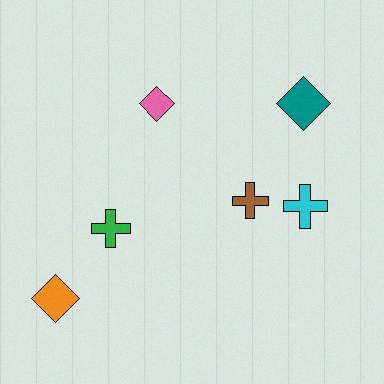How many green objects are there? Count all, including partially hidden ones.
There is 1 green object.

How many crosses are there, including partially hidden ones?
There are 3 crosses.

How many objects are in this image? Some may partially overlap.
There are 6 objects.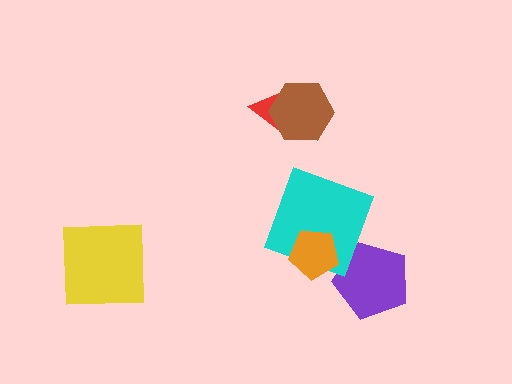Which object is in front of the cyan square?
The orange pentagon is in front of the cyan square.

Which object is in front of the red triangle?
The brown hexagon is in front of the red triangle.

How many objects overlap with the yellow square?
0 objects overlap with the yellow square.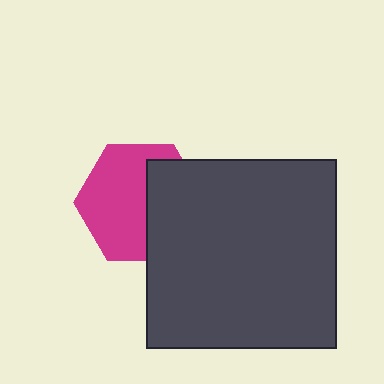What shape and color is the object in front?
The object in front is a dark gray square.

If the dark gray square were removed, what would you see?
You would see the complete magenta hexagon.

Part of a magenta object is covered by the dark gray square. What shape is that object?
It is a hexagon.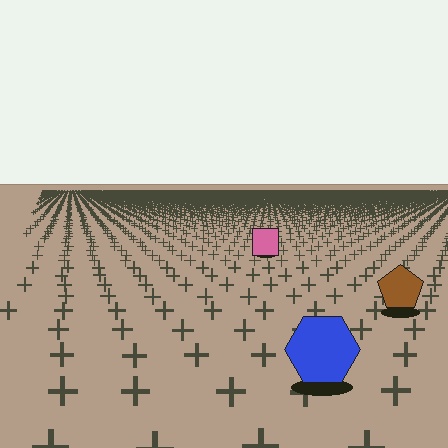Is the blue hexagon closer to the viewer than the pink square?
Yes. The blue hexagon is closer — you can tell from the texture gradient: the ground texture is coarser near it.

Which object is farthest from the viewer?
The pink square is farthest from the viewer. It appears smaller and the ground texture around it is denser.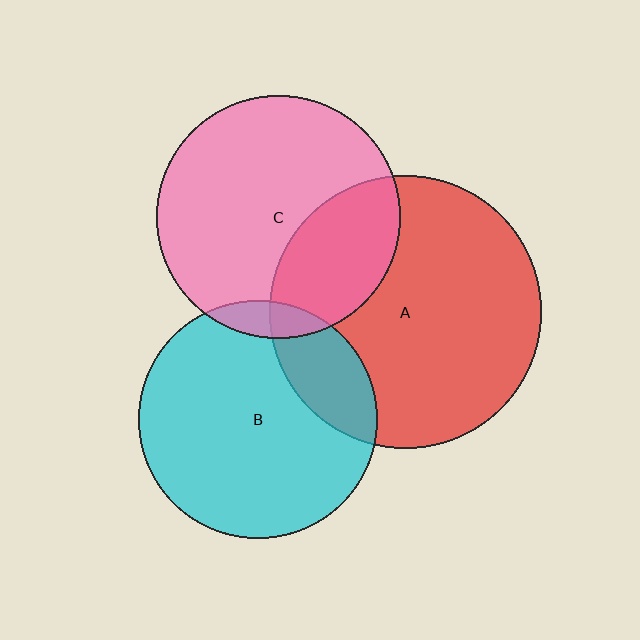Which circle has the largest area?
Circle A (red).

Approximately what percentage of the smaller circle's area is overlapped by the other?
Approximately 5%.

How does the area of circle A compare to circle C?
Approximately 1.2 times.